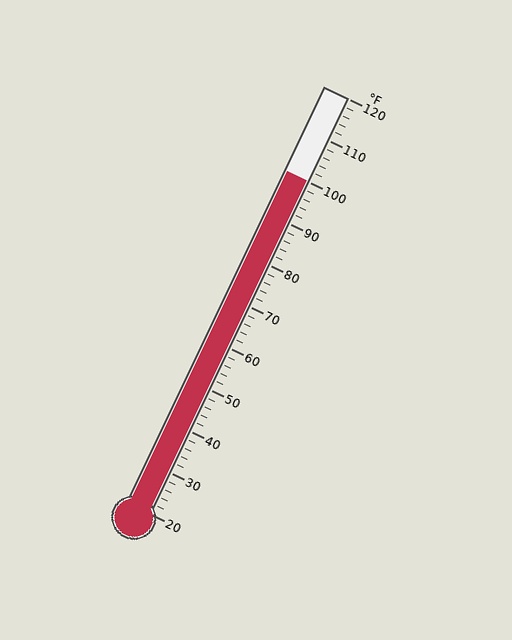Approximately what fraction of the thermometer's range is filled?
The thermometer is filled to approximately 80% of its range.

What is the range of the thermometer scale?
The thermometer scale ranges from 20°F to 120°F.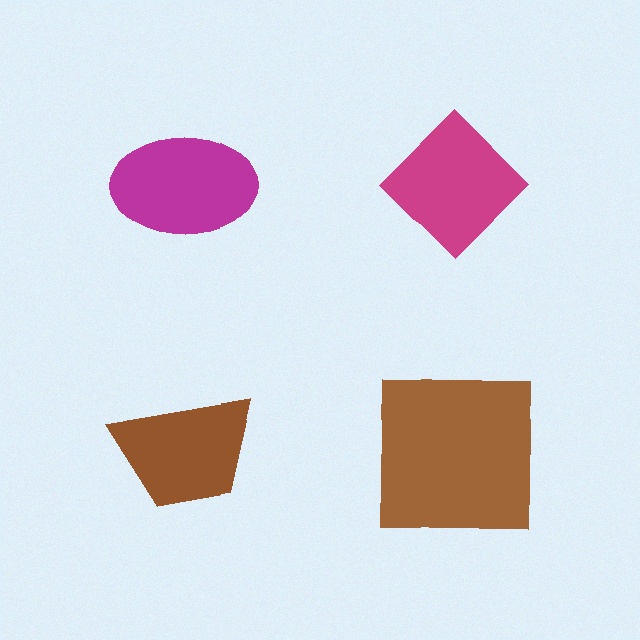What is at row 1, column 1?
A magenta ellipse.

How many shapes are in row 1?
2 shapes.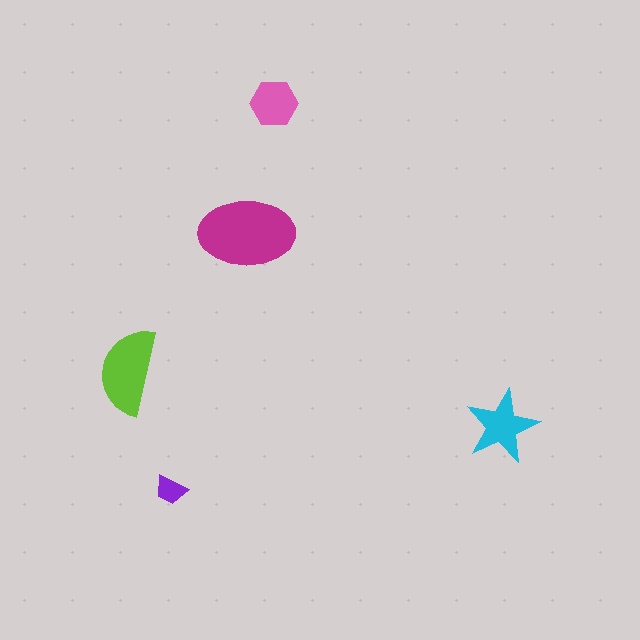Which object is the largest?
The magenta ellipse.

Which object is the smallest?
The purple trapezoid.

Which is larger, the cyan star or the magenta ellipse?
The magenta ellipse.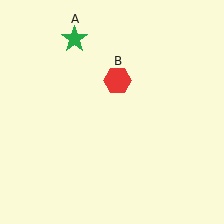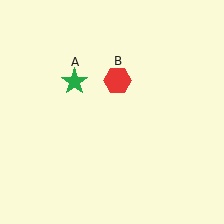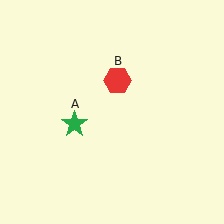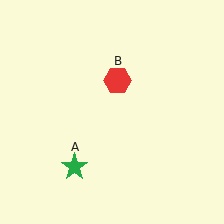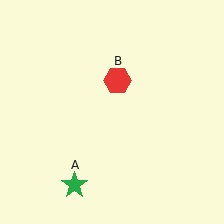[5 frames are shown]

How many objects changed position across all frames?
1 object changed position: green star (object A).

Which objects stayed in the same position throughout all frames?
Red hexagon (object B) remained stationary.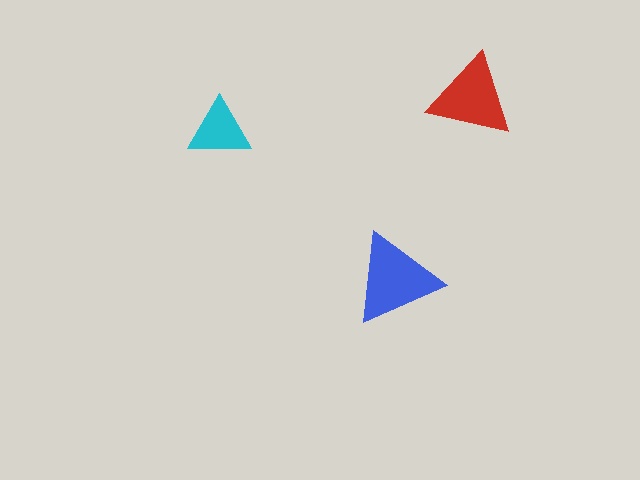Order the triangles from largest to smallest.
the blue one, the red one, the cyan one.